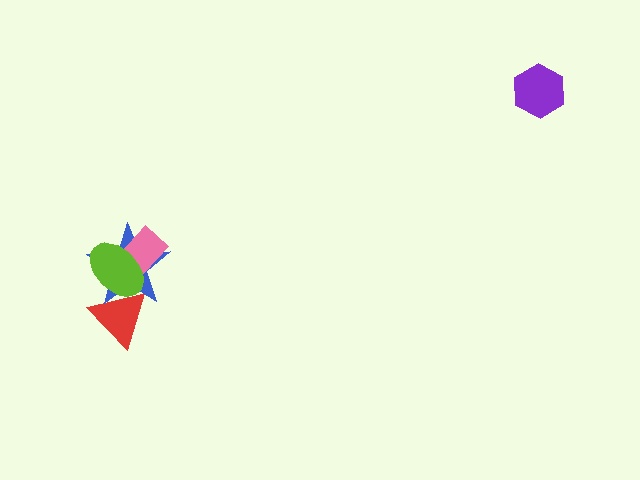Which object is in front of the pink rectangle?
The lime ellipse is in front of the pink rectangle.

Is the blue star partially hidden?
Yes, it is partially covered by another shape.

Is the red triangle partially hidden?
Yes, it is partially covered by another shape.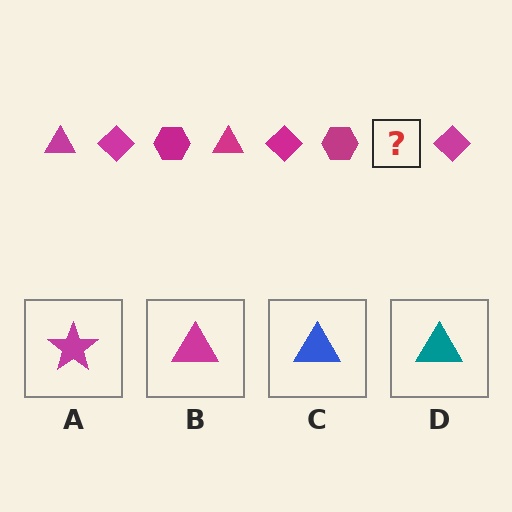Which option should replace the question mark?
Option B.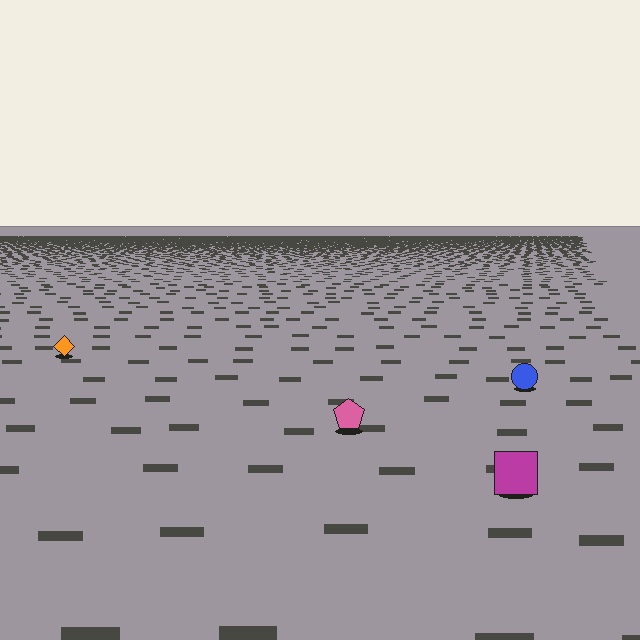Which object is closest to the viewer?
The magenta square is closest. The texture marks near it are larger and more spread out.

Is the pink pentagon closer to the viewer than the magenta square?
No. The magenta square is closer — you can tell from the texture gradient: the ground texture is coarser near it.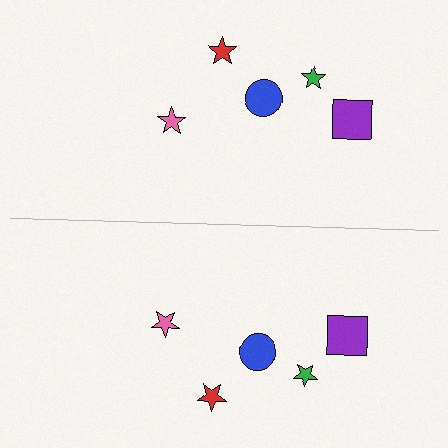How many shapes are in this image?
There are 10 shapes in this image.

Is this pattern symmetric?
Yes, this pattern has bilateral (reflection) symmetry.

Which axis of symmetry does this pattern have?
The pattern has a horizontal axis of symmetry running through the center of the image.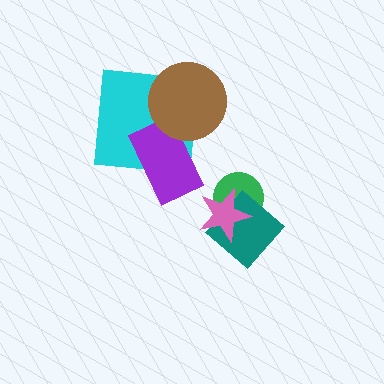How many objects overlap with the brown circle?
2 objects overlap with the brown circle.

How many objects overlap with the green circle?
2 objects overlap with the green circle.